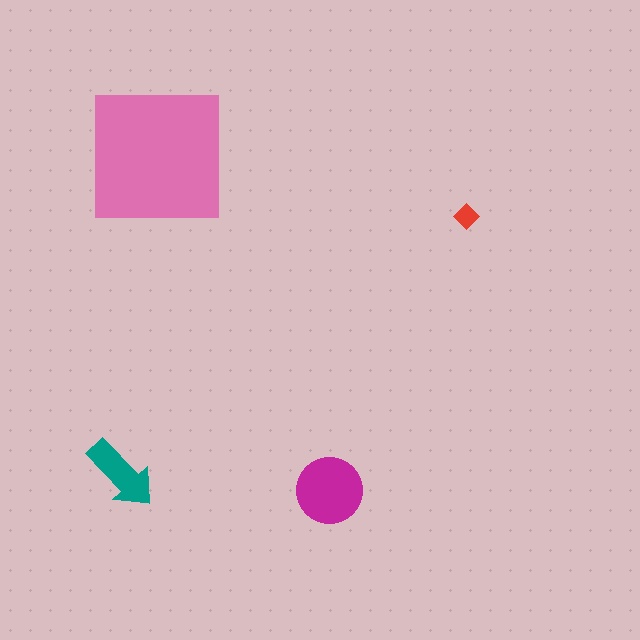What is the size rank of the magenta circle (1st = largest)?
2nd.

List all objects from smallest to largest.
The red diamond, the teal arrow, the magenta circle, the pink square.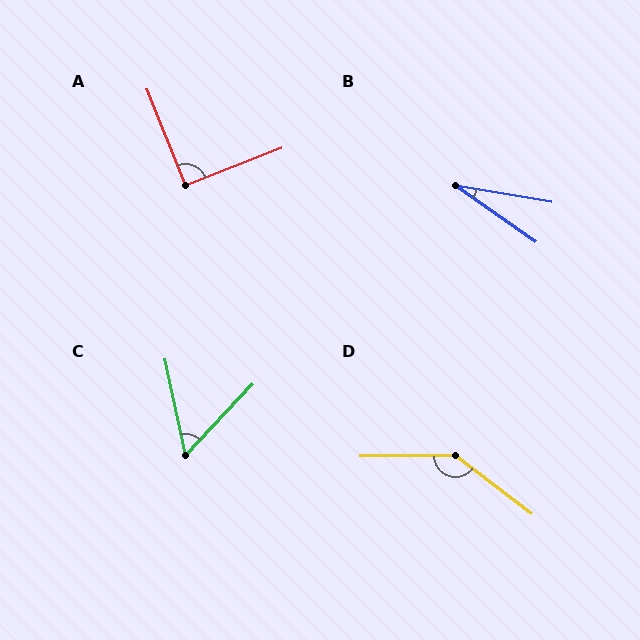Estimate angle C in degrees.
Approximately 56 degrees.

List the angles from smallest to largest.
B (25°), C (56°), A (90°), D (142°).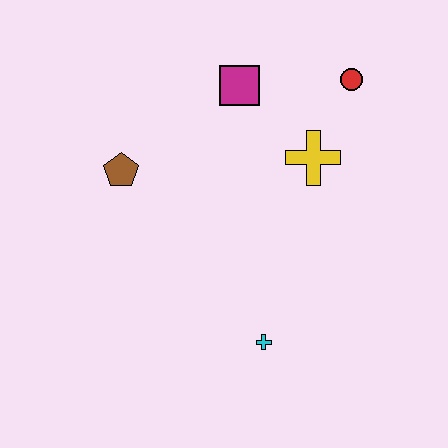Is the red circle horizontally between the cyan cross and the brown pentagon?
No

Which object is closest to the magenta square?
The yellow cross is closest to the magenta square.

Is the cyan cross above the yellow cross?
No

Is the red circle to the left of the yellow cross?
No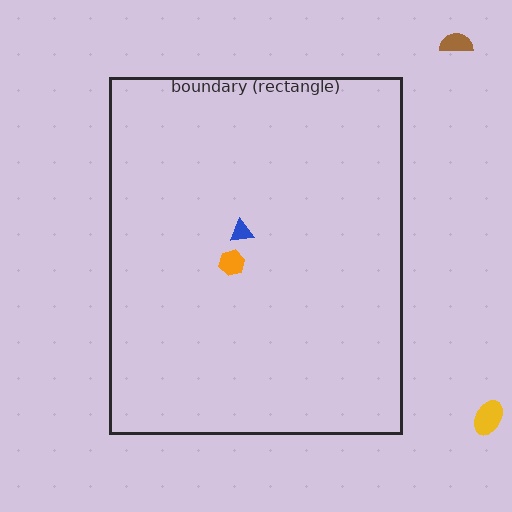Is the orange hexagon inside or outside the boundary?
Inside.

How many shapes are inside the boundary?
2 inside, 2 outside.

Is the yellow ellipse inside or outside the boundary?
Outside.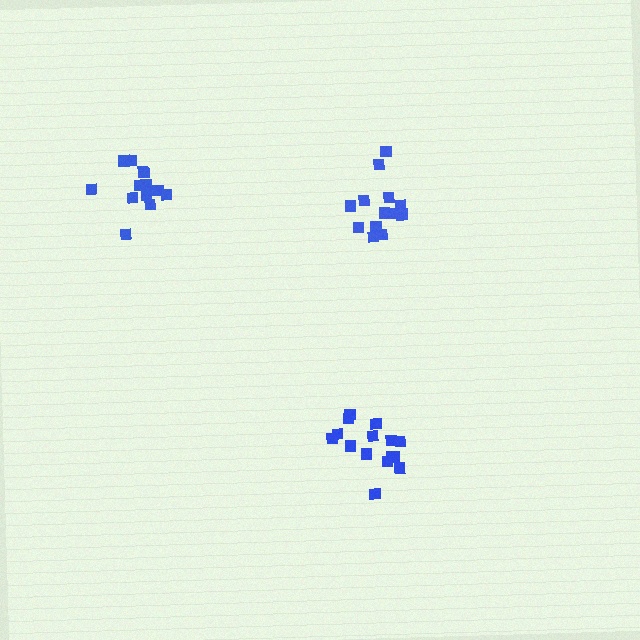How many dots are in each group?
Group 1: 15 dots, Group 2: 13 dots, Group 3: 13 dots (41 total).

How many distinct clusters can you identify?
There are 3 distinct clusters.